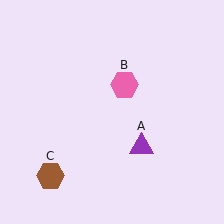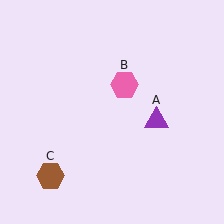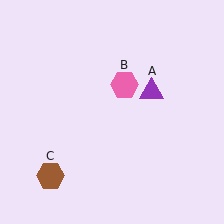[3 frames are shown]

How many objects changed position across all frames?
1 object changed position: purple triangle (object A).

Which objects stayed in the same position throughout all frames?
Pink hexagon (object B) and brown hexagon (object C) remained stationary.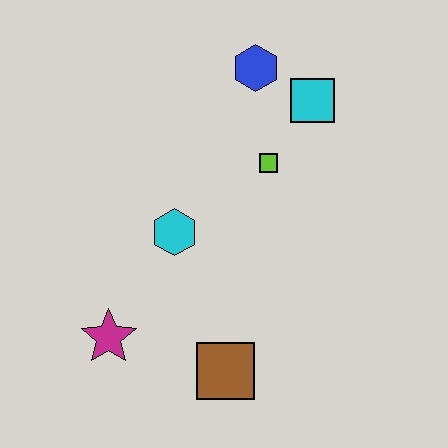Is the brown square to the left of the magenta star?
No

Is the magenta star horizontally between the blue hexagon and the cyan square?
No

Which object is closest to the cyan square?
The blue hexagon is closest to the cyan square.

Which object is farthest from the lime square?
The magenta star is farthest from the lime square.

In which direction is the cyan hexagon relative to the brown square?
The cyan hexagon is above the brown square.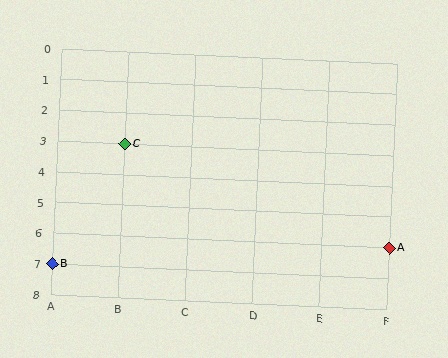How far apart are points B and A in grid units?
Points B and A are 5 columns and 1 row apart (about 5.1 grid units diagonally).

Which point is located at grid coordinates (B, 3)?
Point C is at (B, 3).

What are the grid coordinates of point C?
Point C is at grid coordinates (B, 3).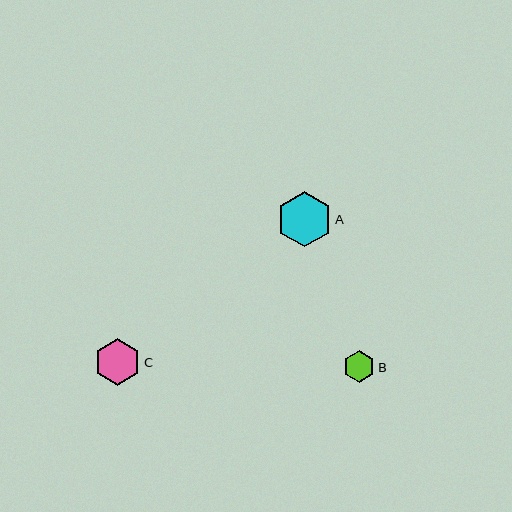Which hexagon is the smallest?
Hexagon B is the smallest with a size of approximately 31 pixels.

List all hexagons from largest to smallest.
From largest to smallest: A, C, B.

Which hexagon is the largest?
Hexagon A is the largest with a size of approximately 55 pixels.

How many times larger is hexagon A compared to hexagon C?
Hexagon A is approximately 1.2 times the size of hexagon C.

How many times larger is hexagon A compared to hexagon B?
Hexagon A is approximately 1.8 times the size of hexagon B.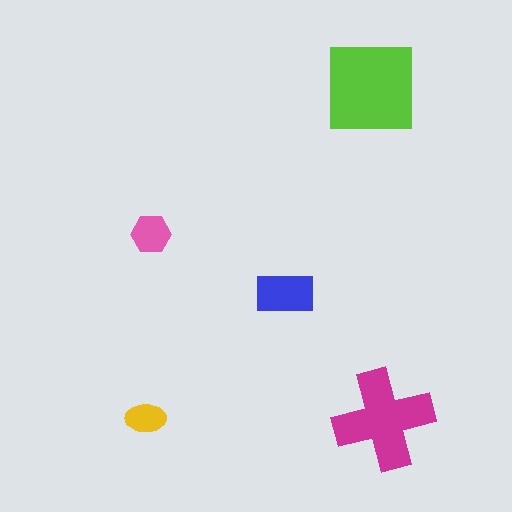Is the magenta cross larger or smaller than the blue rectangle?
Larger.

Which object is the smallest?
The yellow ellipse.